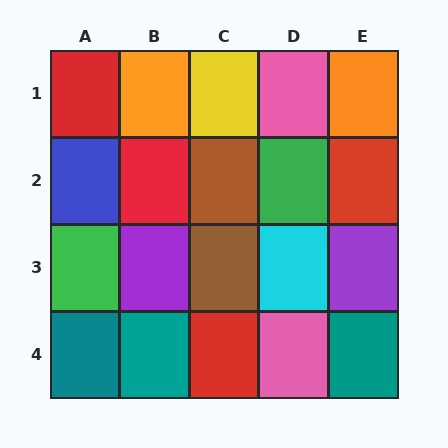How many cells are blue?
1 cell is blue.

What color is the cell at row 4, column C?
Red.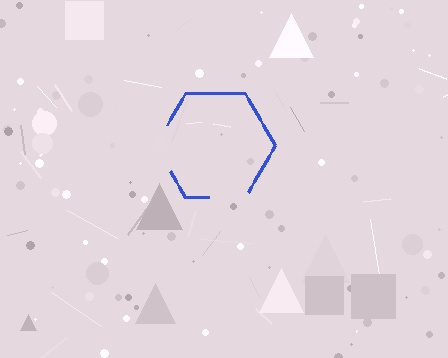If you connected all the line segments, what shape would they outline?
They would outline a hexagon.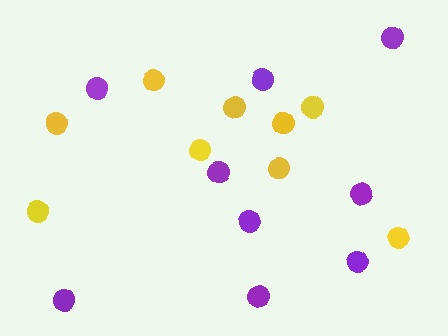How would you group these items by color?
There are 2 groups: one group of purple circles (9) and one group of yellow circles (9).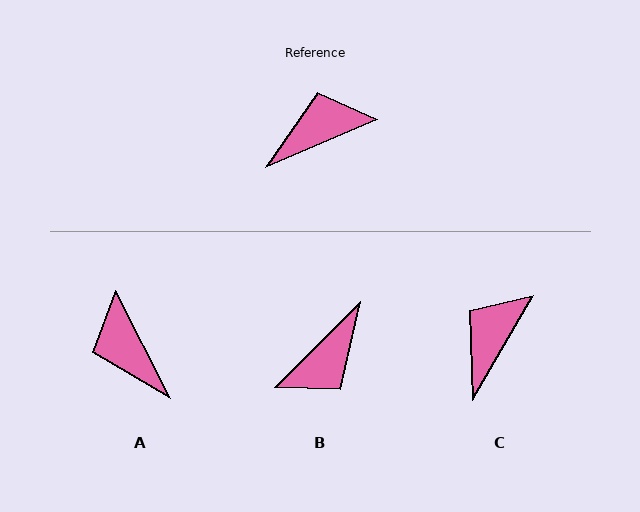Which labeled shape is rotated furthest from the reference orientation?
B, about 158 degrees away.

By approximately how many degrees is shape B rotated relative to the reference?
Approximately 158 degrees clockwise.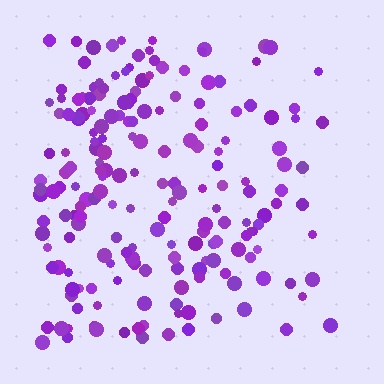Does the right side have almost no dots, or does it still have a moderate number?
Still a moderate number, just noticeably fewer than the left.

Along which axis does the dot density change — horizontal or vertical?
Horizontal.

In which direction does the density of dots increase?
From right to left, with the left side densest.